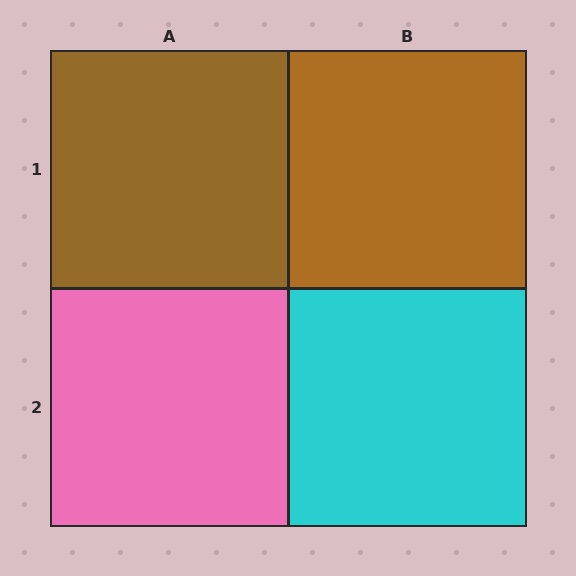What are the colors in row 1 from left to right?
Brown, brown.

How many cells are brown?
2 cells are brown.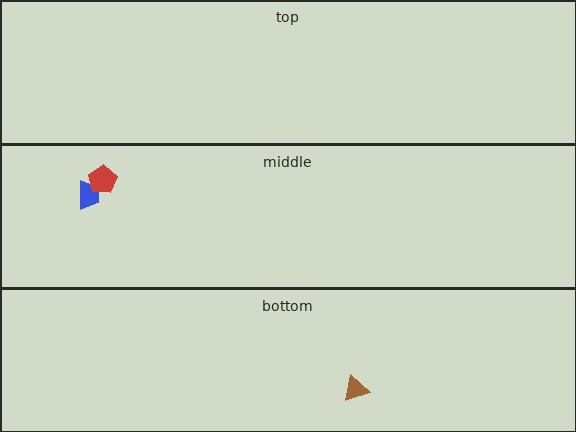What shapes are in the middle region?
The blue trapezoid, the red pentagon.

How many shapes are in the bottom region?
1.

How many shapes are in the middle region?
2.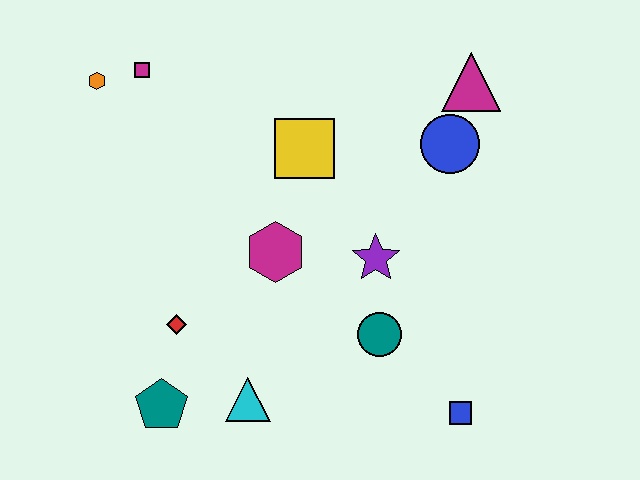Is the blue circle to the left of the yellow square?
No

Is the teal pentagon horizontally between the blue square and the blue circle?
No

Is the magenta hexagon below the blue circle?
Yes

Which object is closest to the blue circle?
The magenta triangle is closest to the blue circle.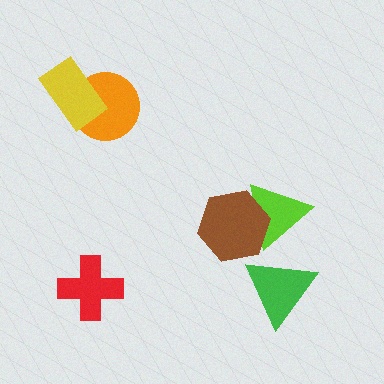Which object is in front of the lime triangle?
The brown hexagon is in front of the lime triangle.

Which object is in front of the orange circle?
The yellow rectangle is in front of the orange circle.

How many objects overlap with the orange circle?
1 object overlaps with the orange circle.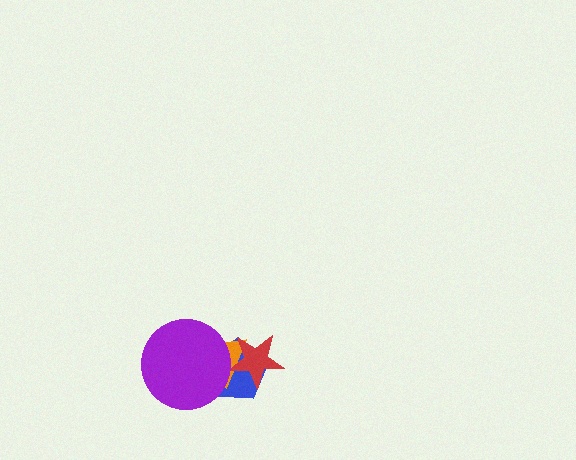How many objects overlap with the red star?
2 objects overlap with the red star.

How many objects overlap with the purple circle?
2 objects overlap with the purple circle.